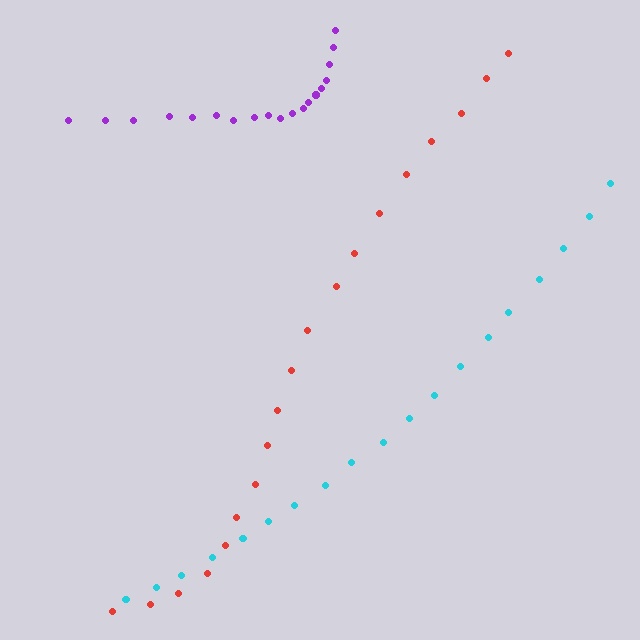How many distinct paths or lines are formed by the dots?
There are 3 distinct paths.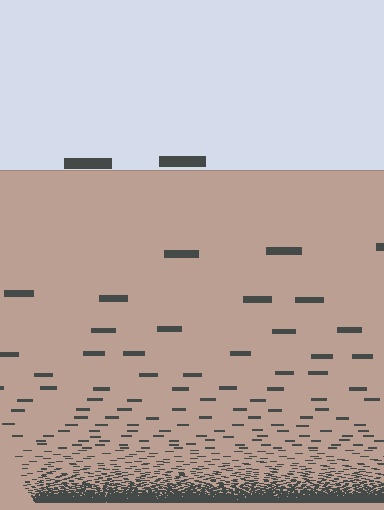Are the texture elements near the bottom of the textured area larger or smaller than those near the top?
Smaller. The gradient is inverted — elements near the bottom are smaller and denser.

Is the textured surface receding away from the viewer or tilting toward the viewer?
The surface appears to tilt toward the viewer. Texture elements get larger and sparser toward the top.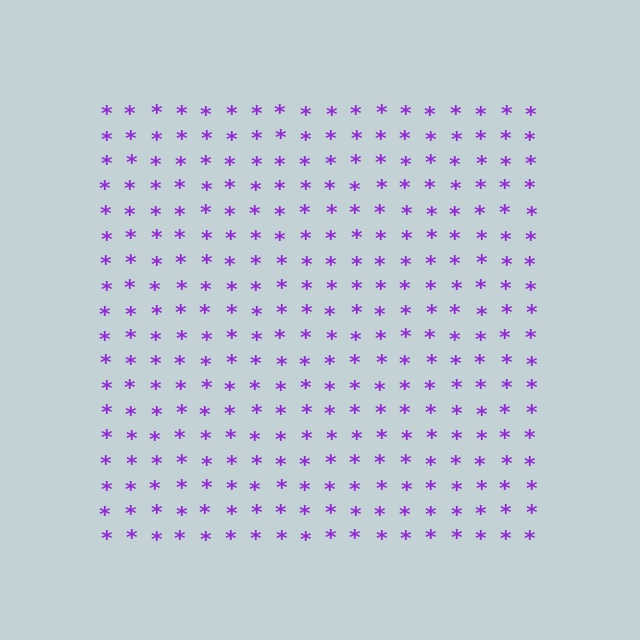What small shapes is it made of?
It is made of small asterisks.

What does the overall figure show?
The overall figure shows a square.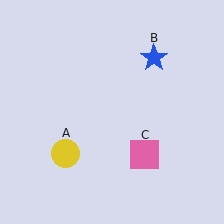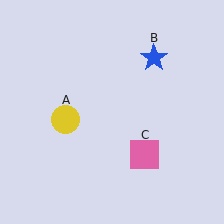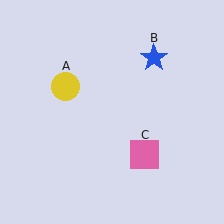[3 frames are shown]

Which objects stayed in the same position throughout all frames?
Blue star (object B) and pink square (object C) remained stationary.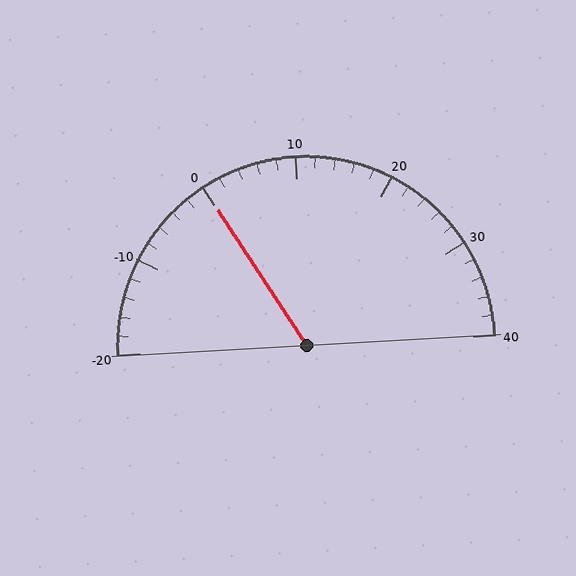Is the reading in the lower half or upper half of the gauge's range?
The reading is in the lower half of the range (-20 to 40).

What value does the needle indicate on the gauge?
The needle indicates approximately 0.